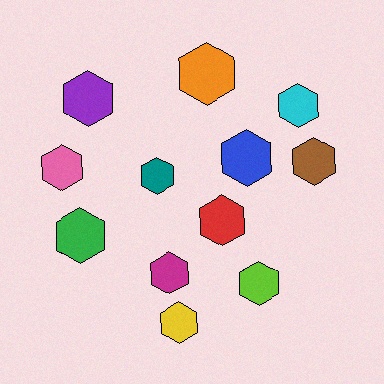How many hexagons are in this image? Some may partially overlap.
There are 12 hexagons.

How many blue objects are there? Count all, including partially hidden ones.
There is 1 blue object.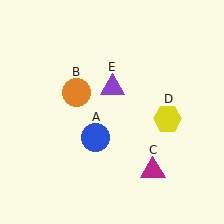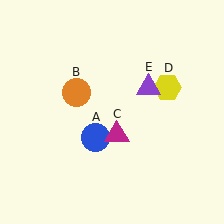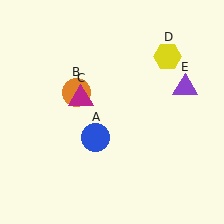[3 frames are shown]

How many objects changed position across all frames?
3 objects changed position: magenta triangle (object C), yellow hexagon (object D), purple triangle (object E).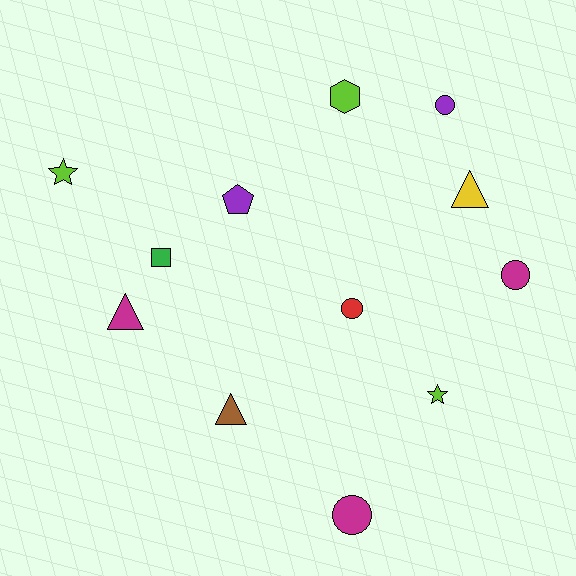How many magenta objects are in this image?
There are 3 magenta objects.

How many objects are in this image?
There are 12 objects.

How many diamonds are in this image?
There are no diamonds.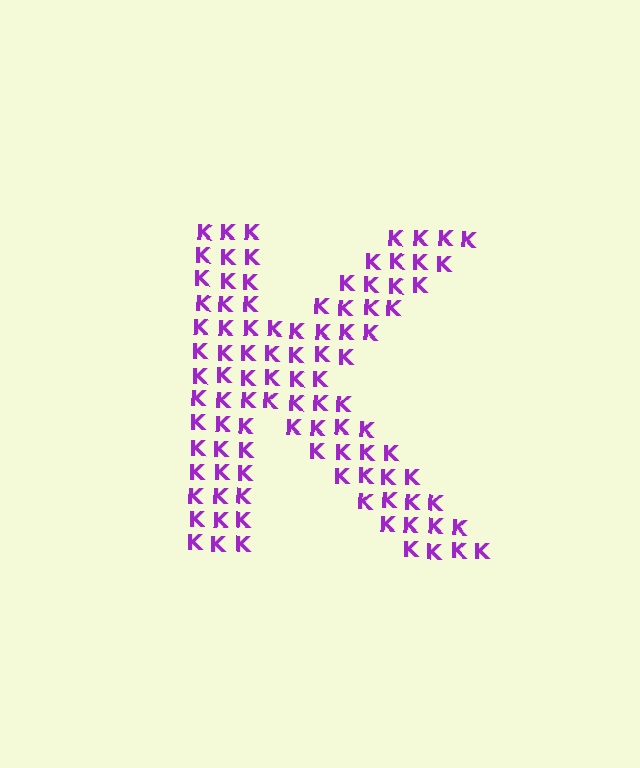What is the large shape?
The large shape is the letter K.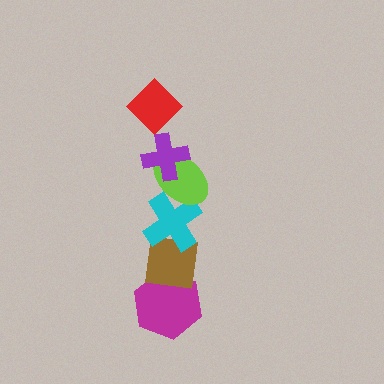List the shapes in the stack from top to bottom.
From top to bottom: the red diamond, the purple cross, the lime ellipse, the cyan cross, the brown square, the magenta hexagon.